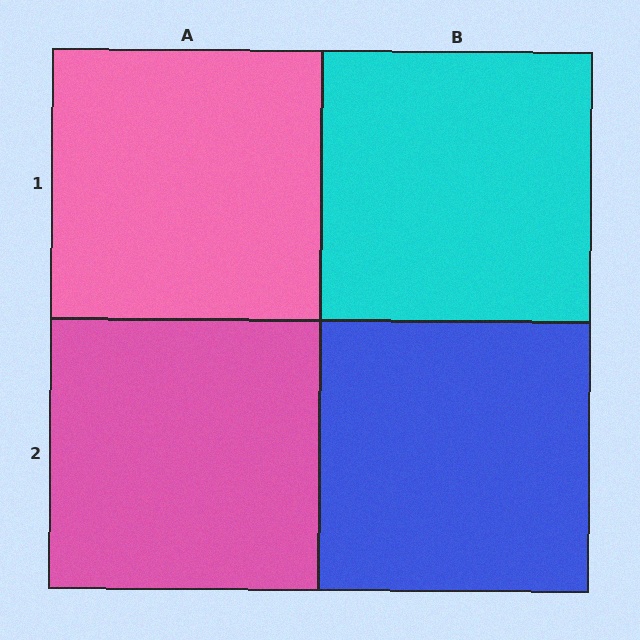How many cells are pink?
2 cells are pink.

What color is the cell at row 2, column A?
Pink.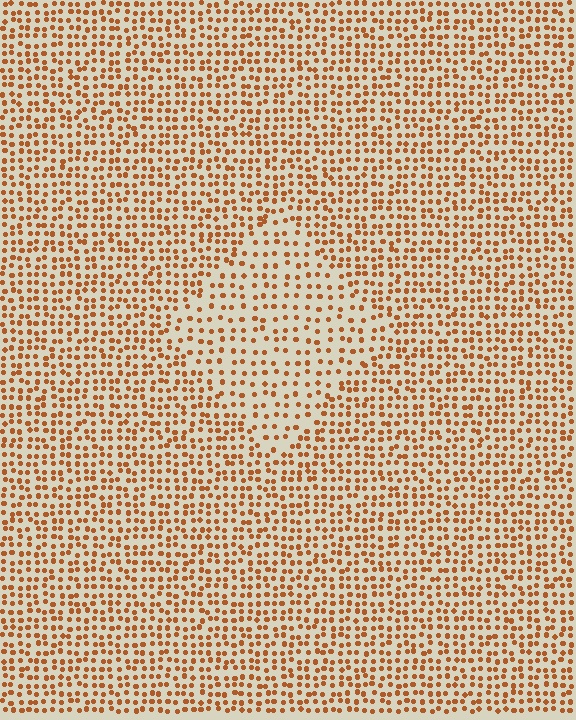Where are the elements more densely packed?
The elements are more densely packed outside the diamond boundary.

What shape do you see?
I see a diamond.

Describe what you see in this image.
The image contains small brown elements arranged at two different densities. A diamond-shaped region is visible where the elements are less densely packed than the surrounding area.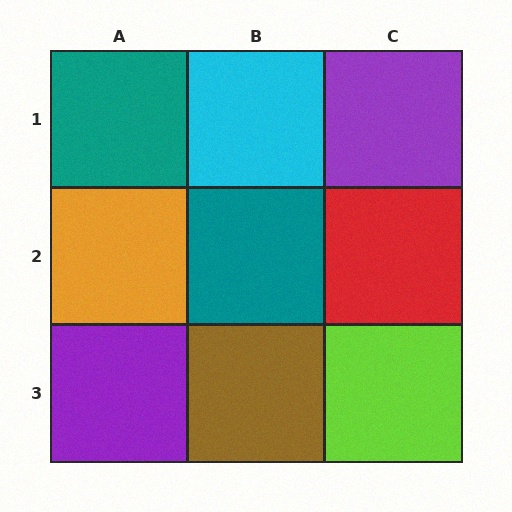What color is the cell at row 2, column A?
Orange.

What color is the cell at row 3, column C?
Lime.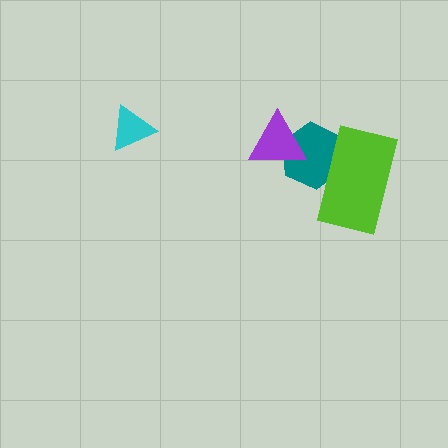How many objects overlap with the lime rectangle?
1 object overlaps with the lime rectangle.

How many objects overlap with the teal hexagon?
2 objects overlap with the teal hexagon.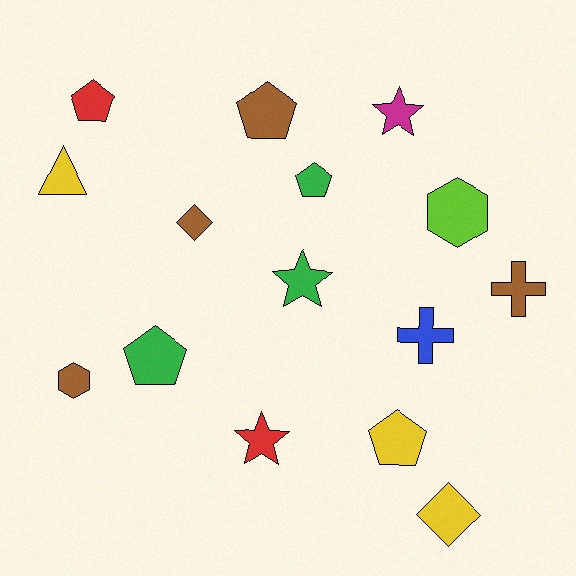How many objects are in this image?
There are 15 objects.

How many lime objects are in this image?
There is 1 lime object.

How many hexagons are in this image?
There are 2 hexagons.